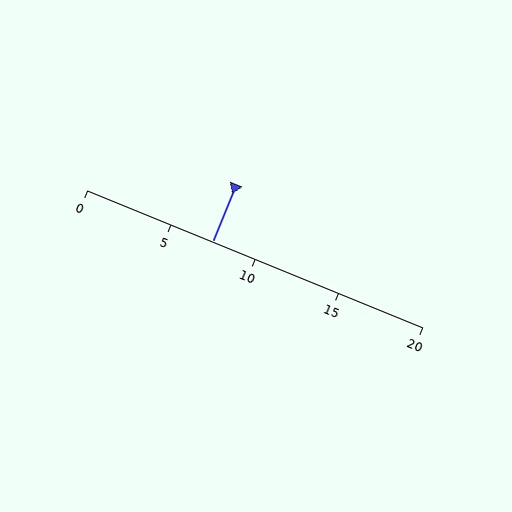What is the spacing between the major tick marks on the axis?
The major ticks are spaced 5 apart.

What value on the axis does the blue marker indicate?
The marker indicates approximately 7.5.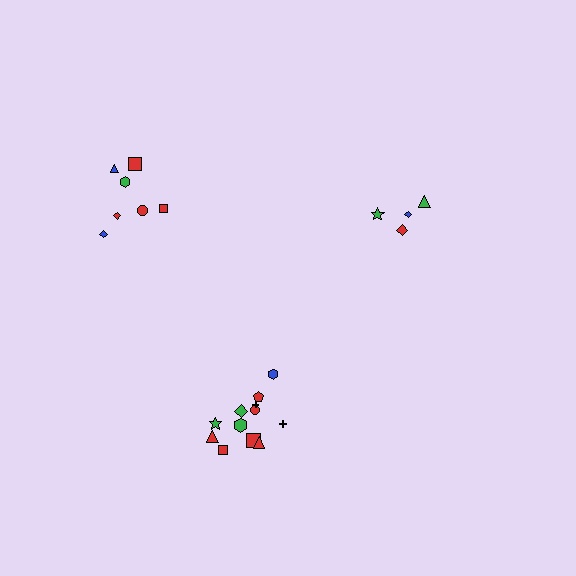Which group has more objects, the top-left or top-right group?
The top-left group.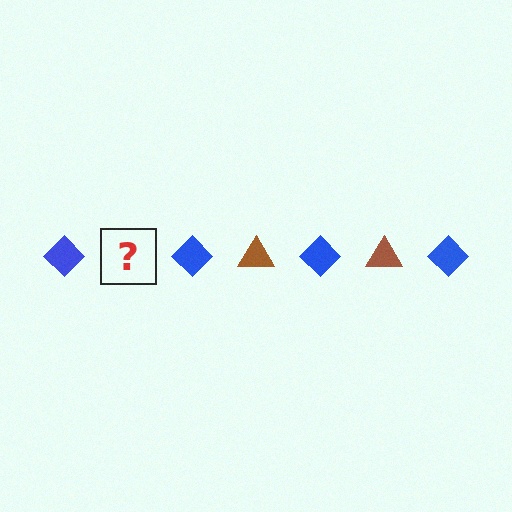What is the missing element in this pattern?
The missing element is a brown triangle.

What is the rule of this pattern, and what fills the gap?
The rule is that the pattern alternates between blue diamond and brown triangle. The gap should be filled with a brown triangle.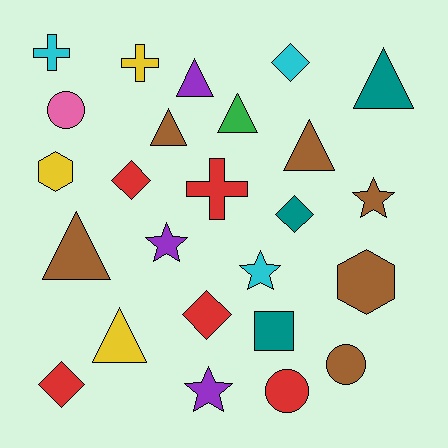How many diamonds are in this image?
There are 5 diamonds.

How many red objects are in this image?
There are 5 red objects.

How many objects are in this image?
There are 25 objects.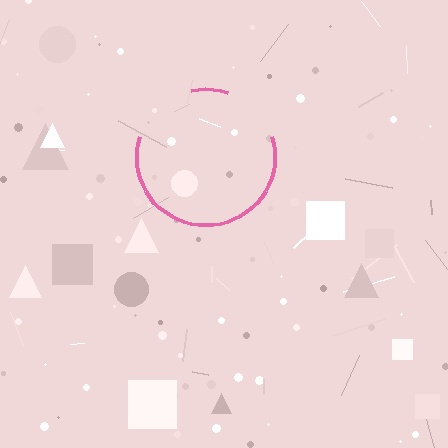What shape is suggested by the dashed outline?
The dashed outline suggests a circle.